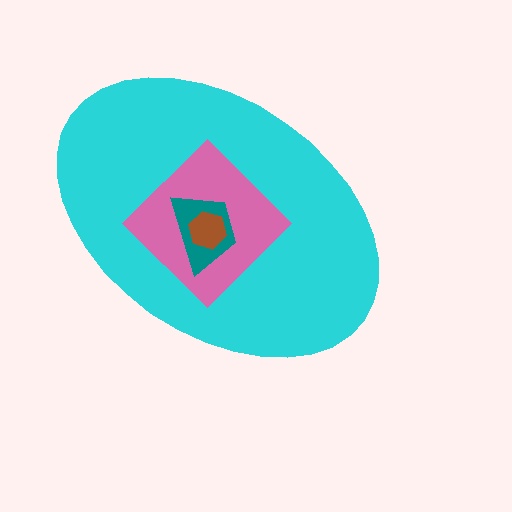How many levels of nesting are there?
4.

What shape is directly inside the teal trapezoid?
The brown hexagon.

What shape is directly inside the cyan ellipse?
The pink diamond.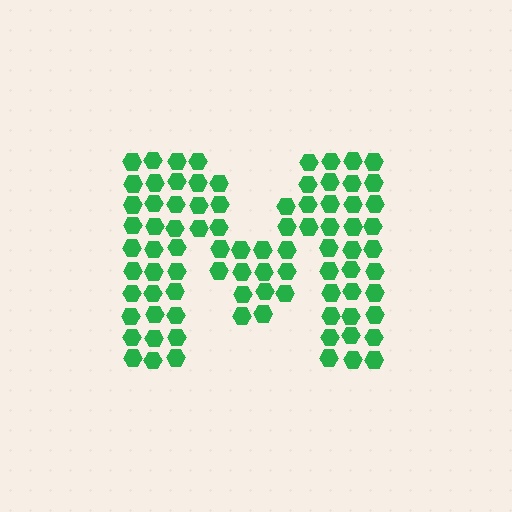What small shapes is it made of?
It is made of small hexagons.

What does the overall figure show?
The overall figure shows the letter M.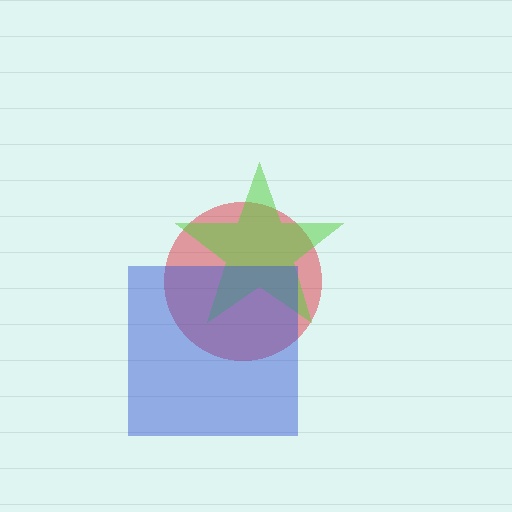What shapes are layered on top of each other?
The layered shapes are: a red circle, a lime star, a blue square.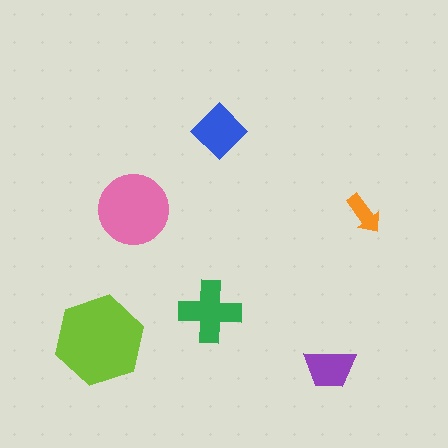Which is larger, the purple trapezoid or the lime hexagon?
The lime hexagon.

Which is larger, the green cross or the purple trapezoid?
The green cross.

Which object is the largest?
The lime hexagon.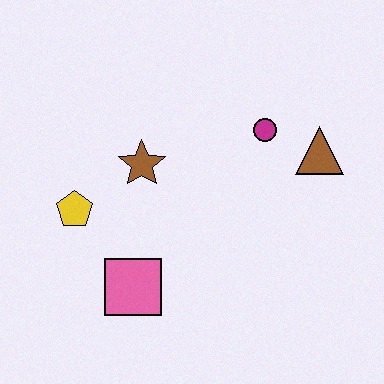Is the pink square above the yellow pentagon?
No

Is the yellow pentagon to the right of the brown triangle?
No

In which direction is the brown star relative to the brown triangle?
The brown star is to the left of the brown triangle.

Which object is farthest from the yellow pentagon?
The brown triangle is farthest from the yellow pentagon.